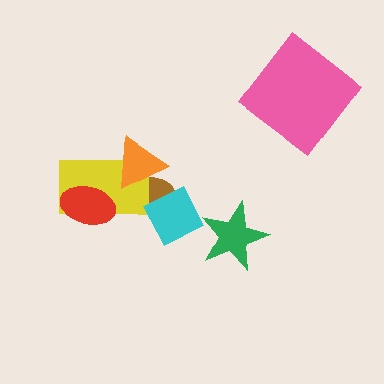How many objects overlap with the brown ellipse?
3 objects overlap with the brown ellipse.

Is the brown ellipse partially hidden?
Yes, it is partially covered by another shape.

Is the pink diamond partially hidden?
No, no other shape covers it.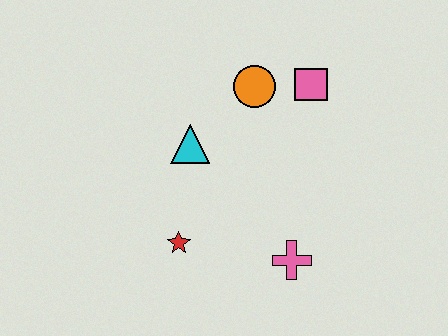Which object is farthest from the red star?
The pink square is farthest from the red star.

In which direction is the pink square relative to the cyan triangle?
The pink square is to the right of the cyan triangle.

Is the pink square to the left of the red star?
No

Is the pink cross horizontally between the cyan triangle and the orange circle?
No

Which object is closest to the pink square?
The orange circle is closest to the pink square.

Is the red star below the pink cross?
No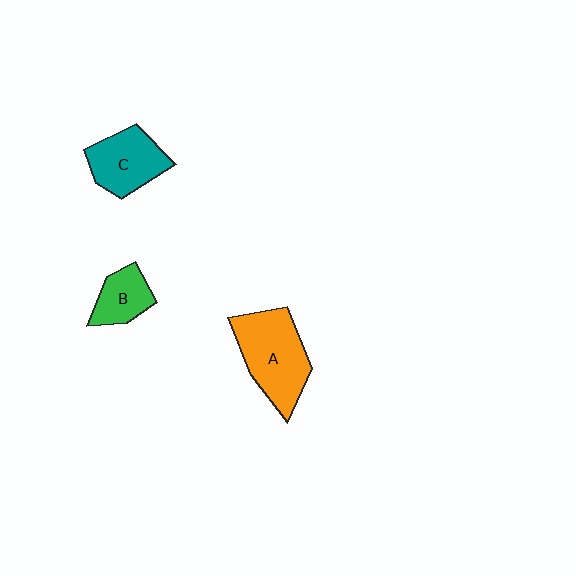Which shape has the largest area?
Shape A (orange).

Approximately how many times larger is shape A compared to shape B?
Approximately 2.0 times.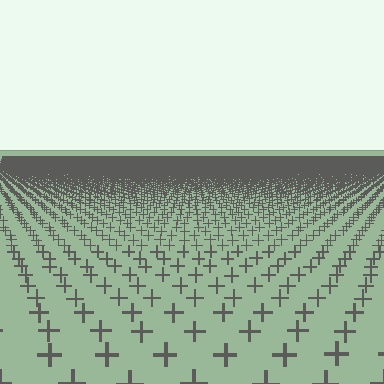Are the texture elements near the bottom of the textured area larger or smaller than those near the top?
Larger. Near the bottom, elements are closer to the viewer and appear at a bigger on-screen size.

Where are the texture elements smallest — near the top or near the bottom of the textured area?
Near the top.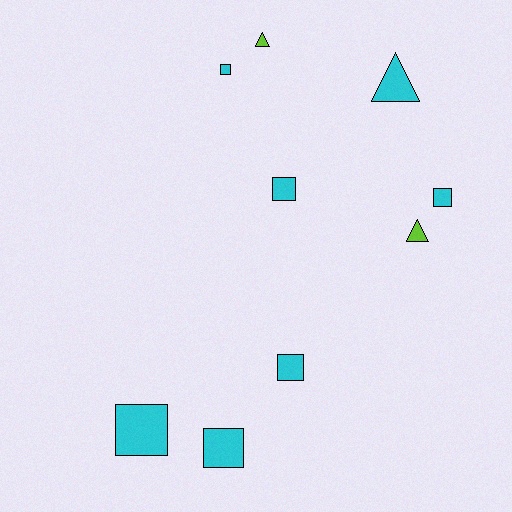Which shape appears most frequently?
Square, with 6 objects.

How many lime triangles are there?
There are 2 lime triangles.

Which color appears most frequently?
Cyan, with 7 objects.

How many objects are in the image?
There are 9 objects.